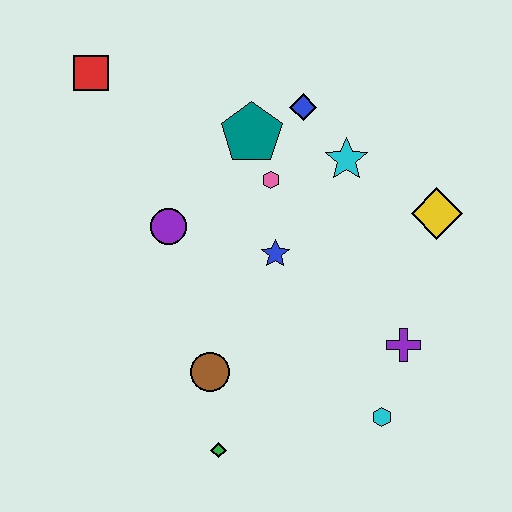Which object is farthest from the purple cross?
The red square is farthest from the purple cross.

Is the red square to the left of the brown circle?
Yes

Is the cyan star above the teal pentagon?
No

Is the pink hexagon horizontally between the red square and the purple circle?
No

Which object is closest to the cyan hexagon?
The purple cross is closest to the cyan hexagon.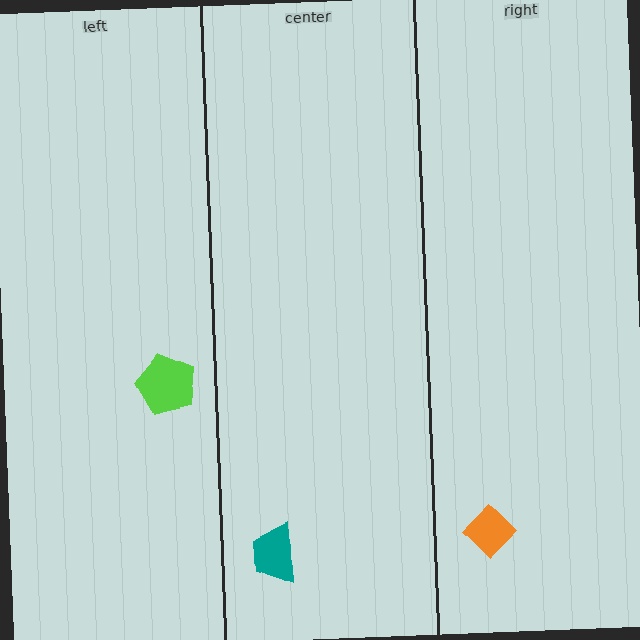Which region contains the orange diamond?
The right region.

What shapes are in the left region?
The lime pentagon.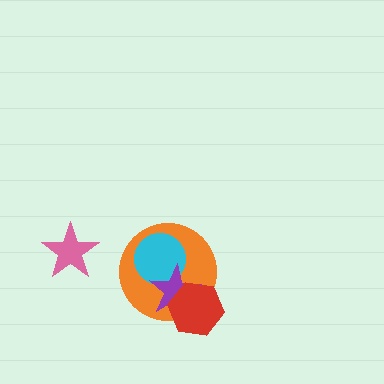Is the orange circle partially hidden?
Yes, it is partially covered by another shape.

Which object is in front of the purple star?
The red hexagon is in front of the purple star.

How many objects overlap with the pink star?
0 objects overlap with the pink star.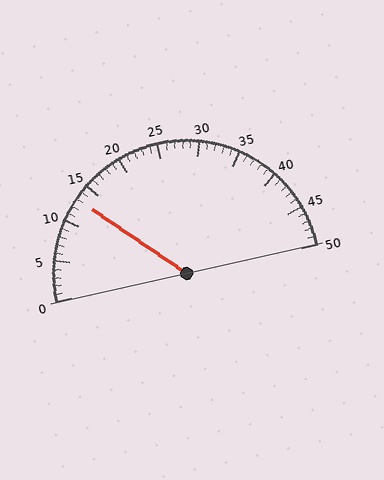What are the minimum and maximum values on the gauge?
The gauge ranges from 0 to 50.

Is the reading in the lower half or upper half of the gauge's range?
The reading is in the lower half of the range (0 to 50).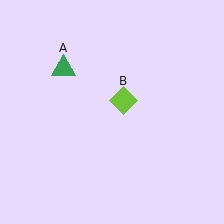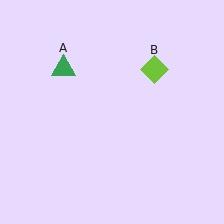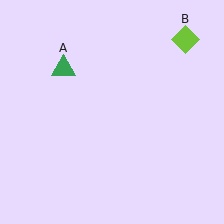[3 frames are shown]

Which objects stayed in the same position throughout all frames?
Green triangle (object A) remained stationary.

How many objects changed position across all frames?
1 object changed position: lime diamond (object B).